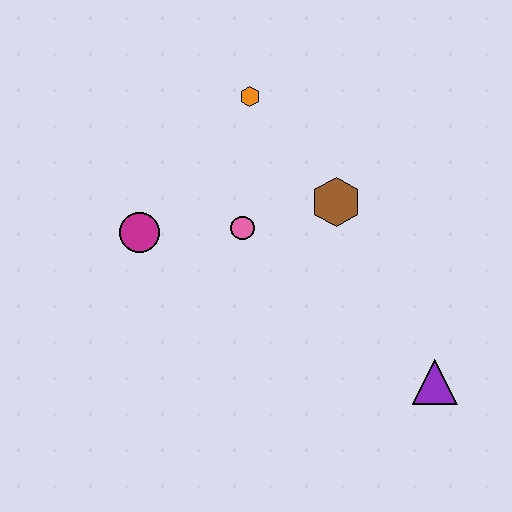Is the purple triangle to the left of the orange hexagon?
No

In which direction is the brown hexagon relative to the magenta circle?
The brown hexagon is to the right of the magenta circle.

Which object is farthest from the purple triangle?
The orange hexagon is farthest from the purple triangle.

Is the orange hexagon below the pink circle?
No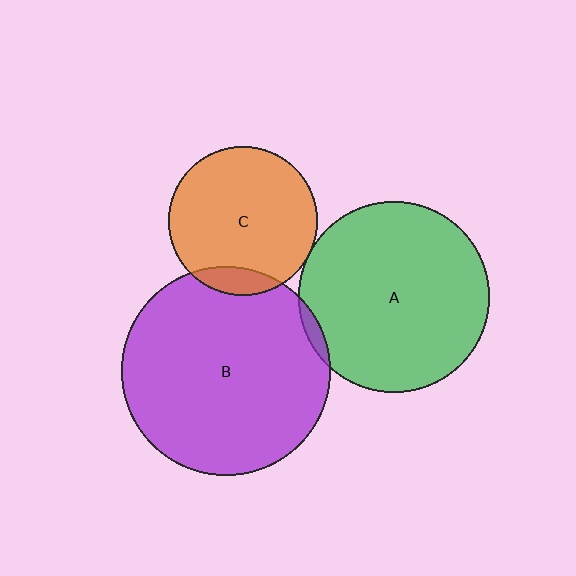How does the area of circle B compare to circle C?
Approximately 2.0 times.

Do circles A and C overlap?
Yes.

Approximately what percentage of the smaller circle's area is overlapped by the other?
Approximately 5%.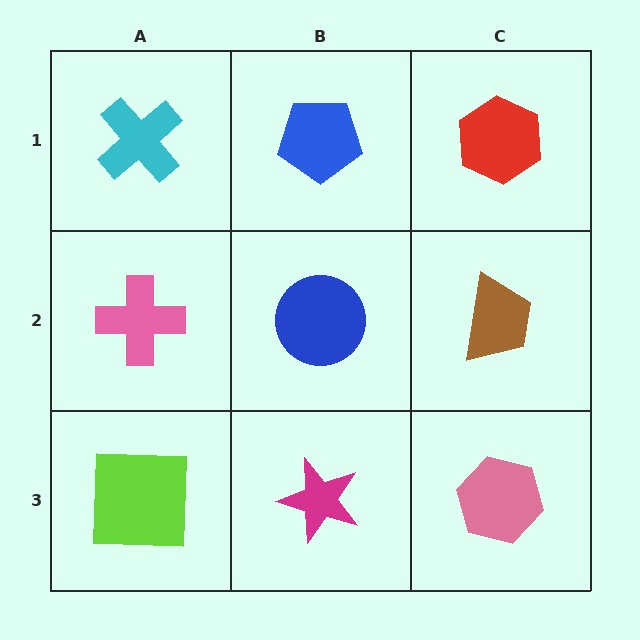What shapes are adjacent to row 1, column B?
A blue circle (row 2, column B), a cyan cross (row 1, column A), a red hexagon (row 1, column C).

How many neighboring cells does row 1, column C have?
2.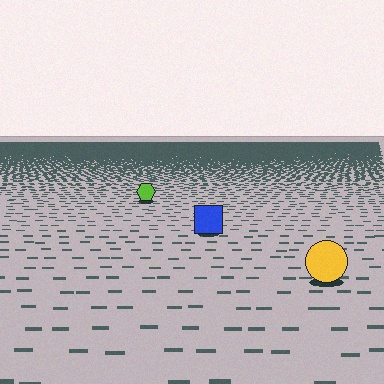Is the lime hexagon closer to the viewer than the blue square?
No. The blue square is closer — you can tell from the texture gradient: the ground texture is coarser near it.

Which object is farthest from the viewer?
The lime hexagon is farthest from the viewer. It appears smaller and the ground texture around it is denser.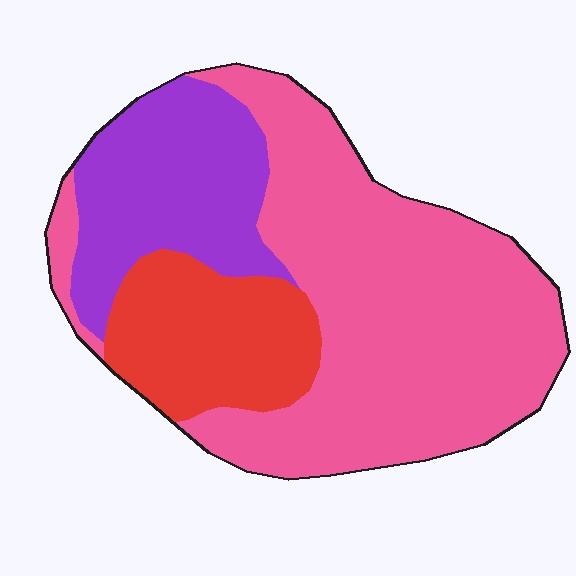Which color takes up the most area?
Pink, at roughly 60%.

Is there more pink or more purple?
Pink.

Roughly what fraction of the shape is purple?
Purple takes up between a sixth and a third of the shape.